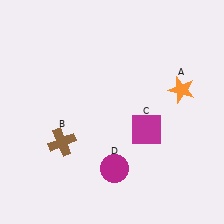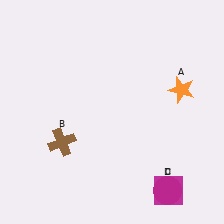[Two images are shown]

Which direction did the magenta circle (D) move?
The magenta circle (D) moved right.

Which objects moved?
The objects that moved are: the magenta square (C), the magenta circle (D).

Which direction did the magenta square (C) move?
The magenta square (C) moved down.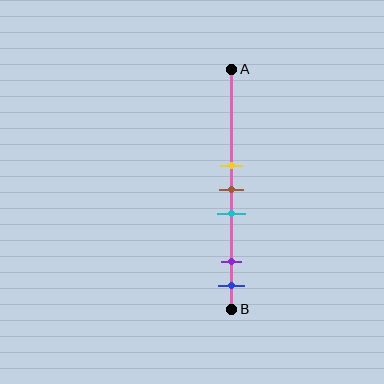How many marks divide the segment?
There are 5 marks dividing the segment.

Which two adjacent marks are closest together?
The yellow and brown marks are the closest adjacent pair.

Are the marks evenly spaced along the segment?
No, the marks are not evenly spaced.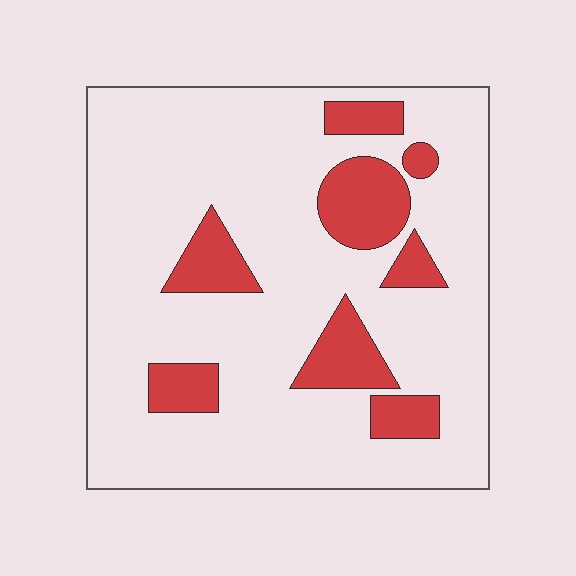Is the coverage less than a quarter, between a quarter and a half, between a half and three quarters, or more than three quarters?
Less than a quarter.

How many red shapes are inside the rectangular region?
8.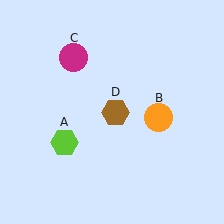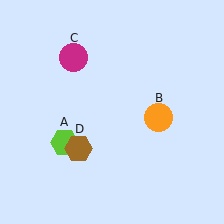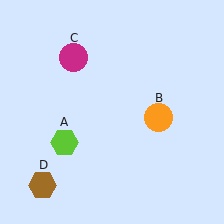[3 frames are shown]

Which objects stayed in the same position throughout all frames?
Lime hexagon (object A) and orange circle (object B) and magenta circle (object C) remained stationary.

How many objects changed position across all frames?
1 object changed position: brown hexagon (object D).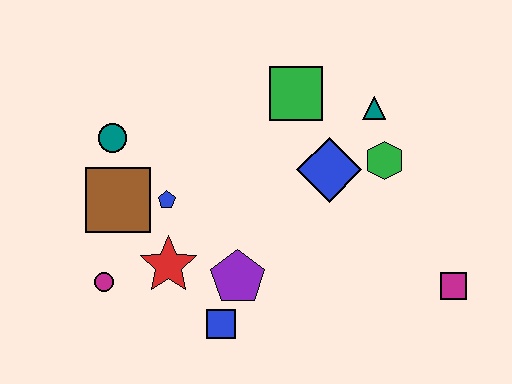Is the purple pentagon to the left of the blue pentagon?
No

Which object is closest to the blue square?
The purple pentagon is closest to the blue square.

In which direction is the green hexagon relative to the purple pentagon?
The green hexagon is to the right of the purple pentagon.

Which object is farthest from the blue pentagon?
The magenta square is farthest from the blue pentagon.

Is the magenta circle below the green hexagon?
Yes